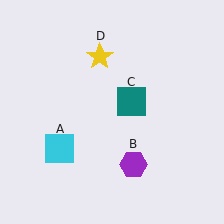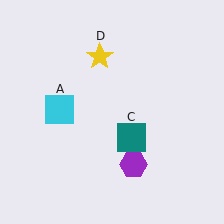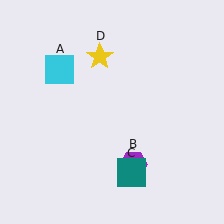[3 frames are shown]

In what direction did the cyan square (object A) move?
The cyan square (object A) moved up.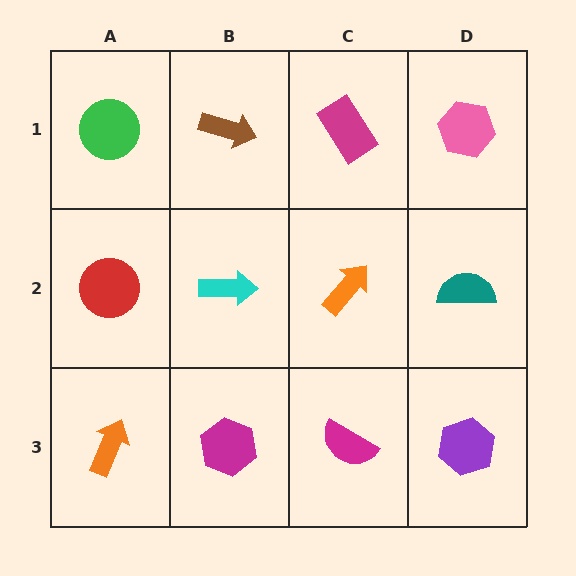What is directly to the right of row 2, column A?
A cyan arrow.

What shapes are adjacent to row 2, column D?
A pink hexagon (row 1, column D), a purple hexagon (row 3, column D), an orange arrow (row 2, column C).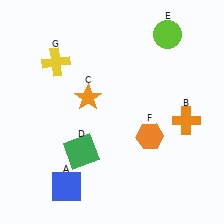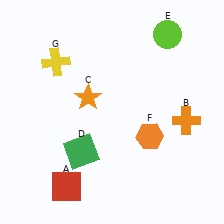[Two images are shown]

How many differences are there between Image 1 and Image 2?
There is 1 difference between the two images.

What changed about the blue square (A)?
In Image 1, A is blue. In Image 2, it changed to red.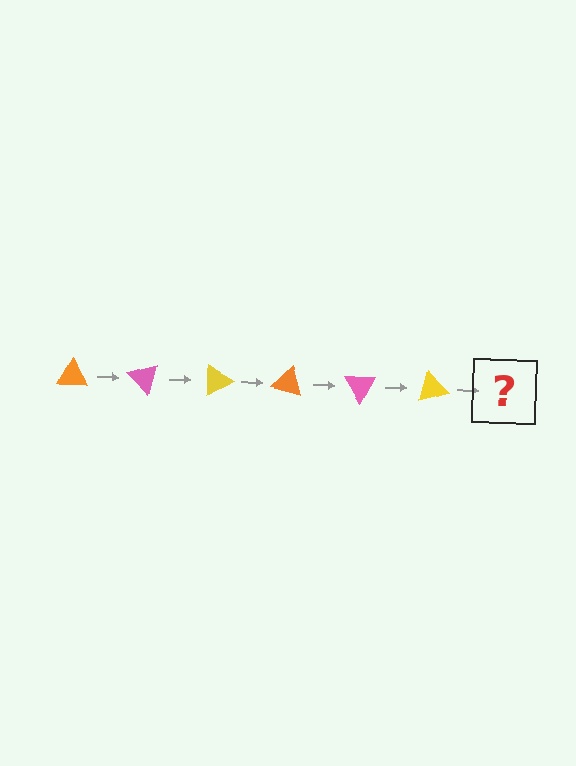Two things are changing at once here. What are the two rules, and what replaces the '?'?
The two rules are that it rotates 45 degrees each step and the color cycles through orange, pink, and yellow. The '?' should be an orange triangle, rotated 270 degrees from the start.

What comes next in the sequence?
The next element should be an orange triangle, rotated 270 degrees from the start.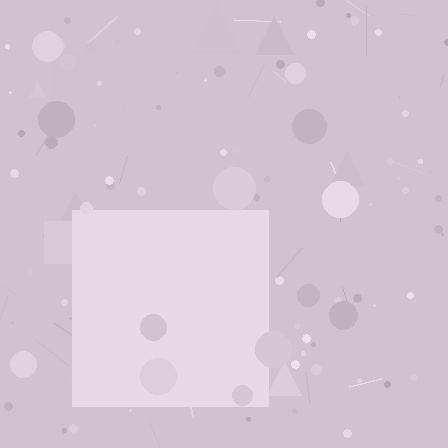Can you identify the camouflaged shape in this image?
The camouflaged shape is a square.